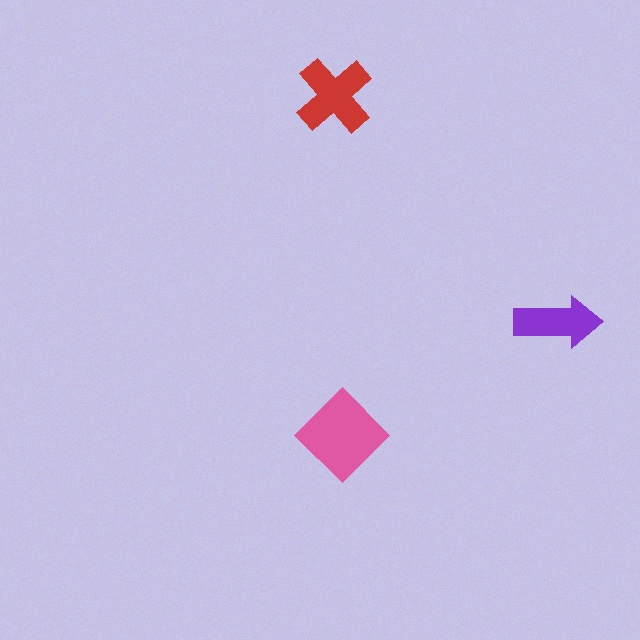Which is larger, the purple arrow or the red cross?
The red cross.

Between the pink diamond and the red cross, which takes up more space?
The pink diamond.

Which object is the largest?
The pink diamond.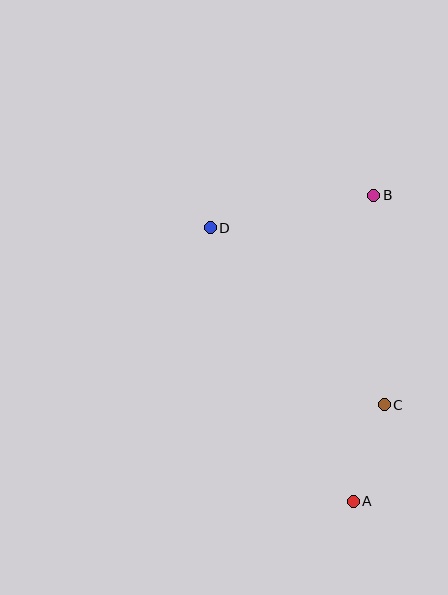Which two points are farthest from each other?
Points A and D are farthest from each other.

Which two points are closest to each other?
Points A and C are closest to each other.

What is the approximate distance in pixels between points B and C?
The distance between B and C is approximately 210 pixels.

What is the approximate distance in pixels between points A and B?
The distance between A and B is approximately 307 pixels.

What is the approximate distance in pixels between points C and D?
The distance between C and D is approximately 248 pixels.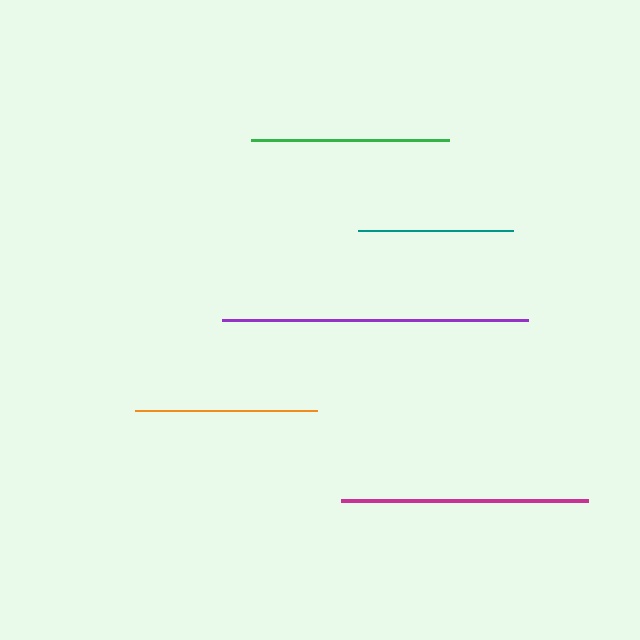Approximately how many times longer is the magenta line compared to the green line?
The magenta line is approximately 1.2 times the length of the green line.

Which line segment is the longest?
The purple line is the longest at approximately 306 pixels.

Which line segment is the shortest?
The teal line is the shortest at approximately 155 pixels.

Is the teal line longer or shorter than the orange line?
The orange line is longer than the teal line.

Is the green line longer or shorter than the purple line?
The purple line is longer than the green line.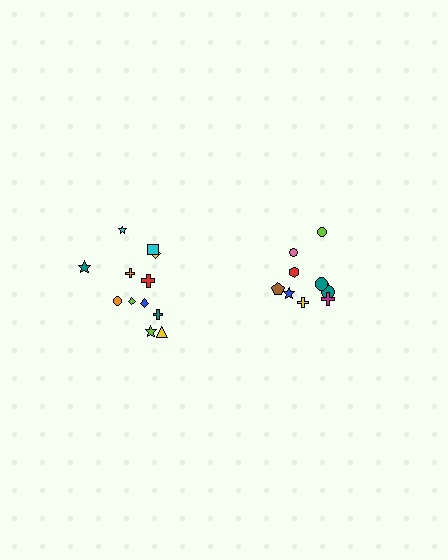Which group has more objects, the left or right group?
The left group.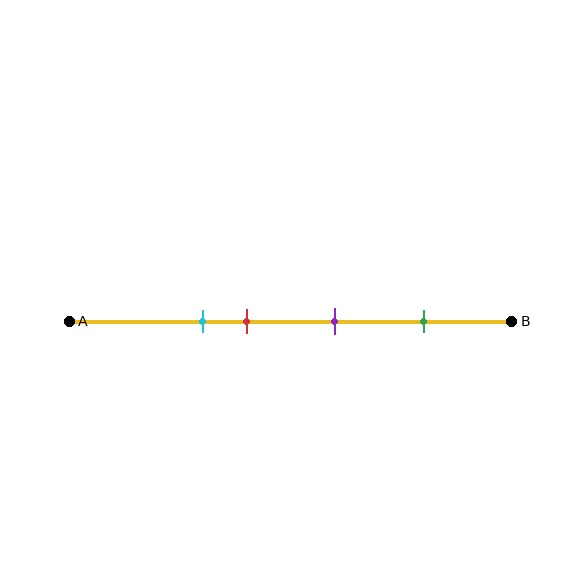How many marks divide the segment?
There are 4 marks dividing the segment.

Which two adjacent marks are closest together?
The cyan and red marks are the closest adjacent pair.